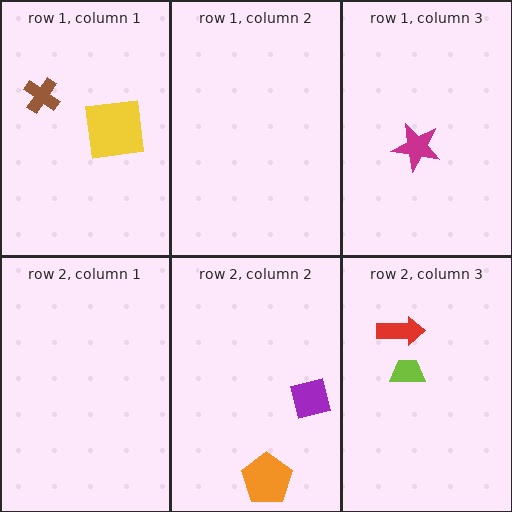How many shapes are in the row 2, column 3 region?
2.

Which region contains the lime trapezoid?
The row 2, column 3 region.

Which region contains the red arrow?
The row 2, column 3 region.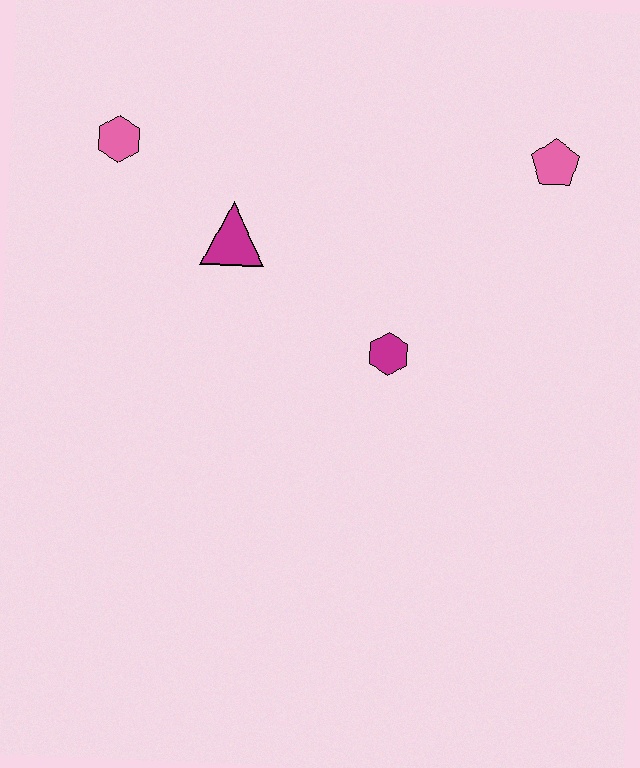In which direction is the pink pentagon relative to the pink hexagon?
The pink pentagon is to the right of the pink hexagon.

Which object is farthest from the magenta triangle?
The pink pentagon is farthest from the magenta triangle.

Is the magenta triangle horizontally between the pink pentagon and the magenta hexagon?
No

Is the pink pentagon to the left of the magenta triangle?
No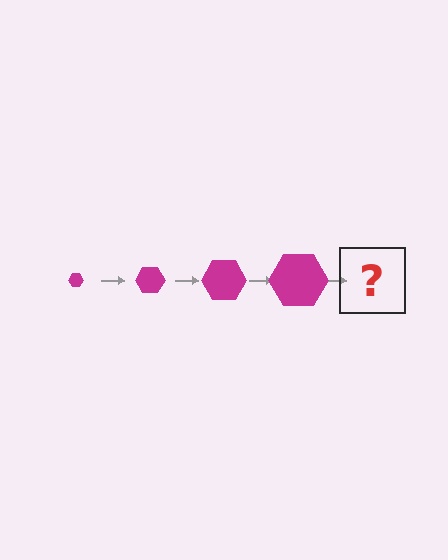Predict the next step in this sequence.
The next step is a magenta hexagon, larger than the previous one.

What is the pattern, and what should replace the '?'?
The pattern is that the hexagon gets progressively larger each step. The '?' should be a magenta hexagon, larger than the previous one.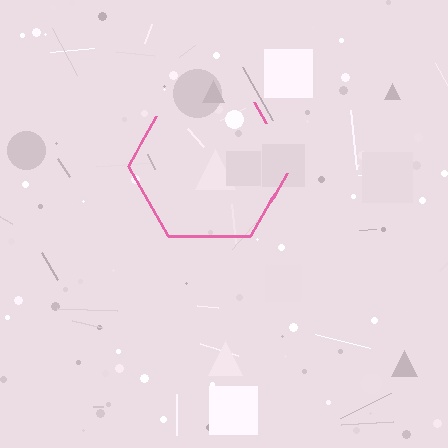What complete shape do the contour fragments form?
The contour fragments form a hexagon.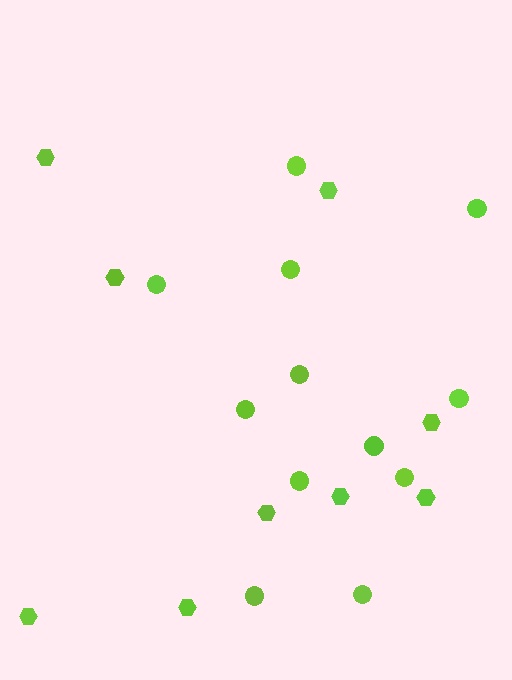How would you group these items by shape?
There are 2 groups: one group of hexagons (9) and one group of circles (12).